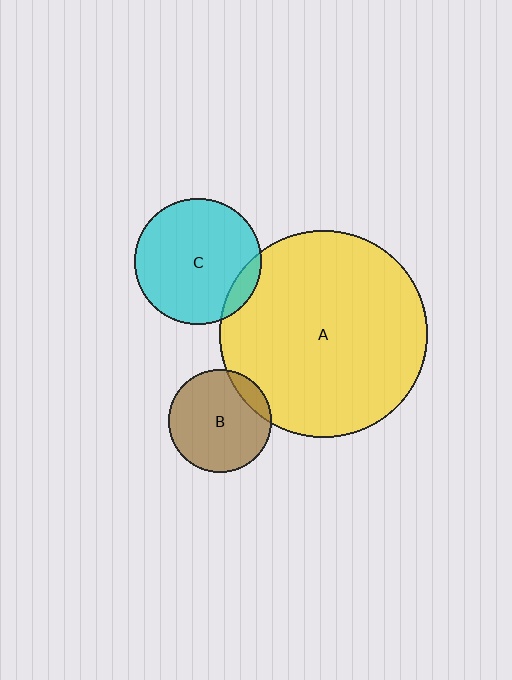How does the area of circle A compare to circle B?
Approximately 4.1 times.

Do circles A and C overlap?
Yes.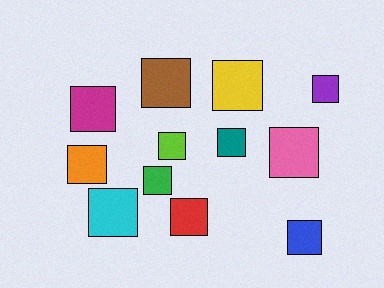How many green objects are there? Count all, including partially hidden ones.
There is 1 green object.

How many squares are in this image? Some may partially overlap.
There are 12 squares.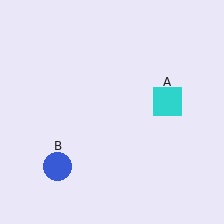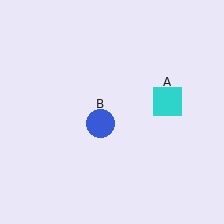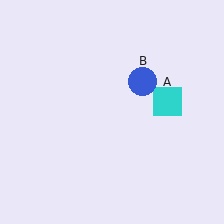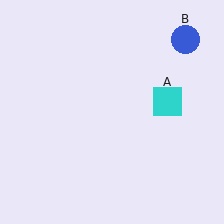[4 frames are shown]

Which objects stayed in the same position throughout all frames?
Cyan square (object A) remained stationary.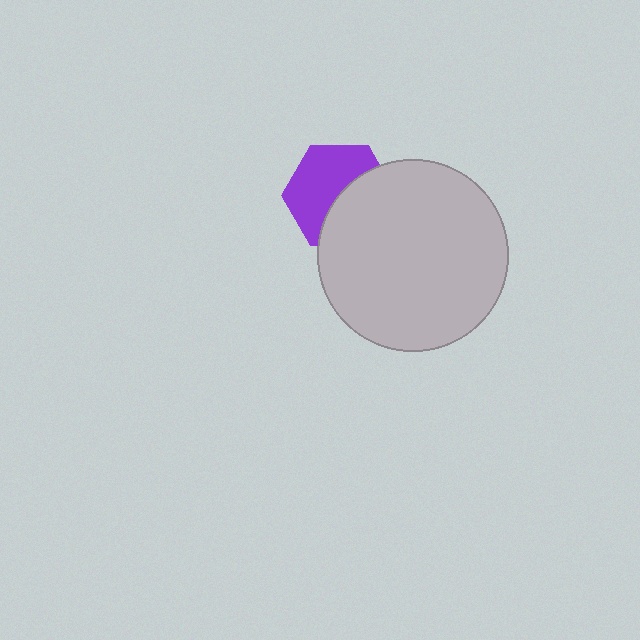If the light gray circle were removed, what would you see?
You would see the complete purple hexagon.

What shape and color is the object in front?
The object in front is a light gray circle.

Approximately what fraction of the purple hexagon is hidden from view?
Roughly 45% of the purple hexagon is hidden behind the light gray circle.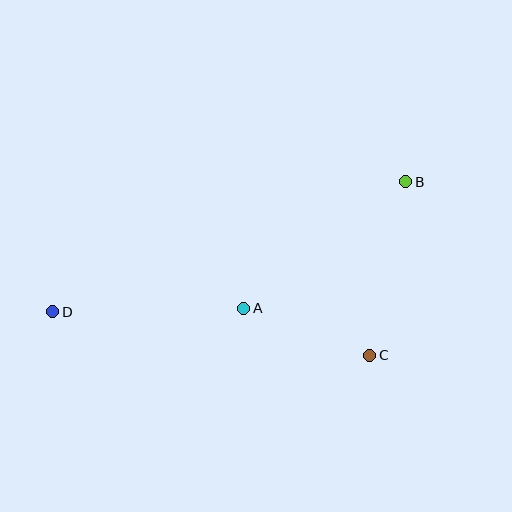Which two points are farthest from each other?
Points B and D are farthest from each other.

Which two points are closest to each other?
Points A and C are closest to each other.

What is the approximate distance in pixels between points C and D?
The distance between C and D is approximately 320 pixels.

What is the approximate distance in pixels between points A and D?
The distance between A and D is approximately 191 pixels.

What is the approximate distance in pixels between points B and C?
The distance between B and C is approximately 178 pixels.